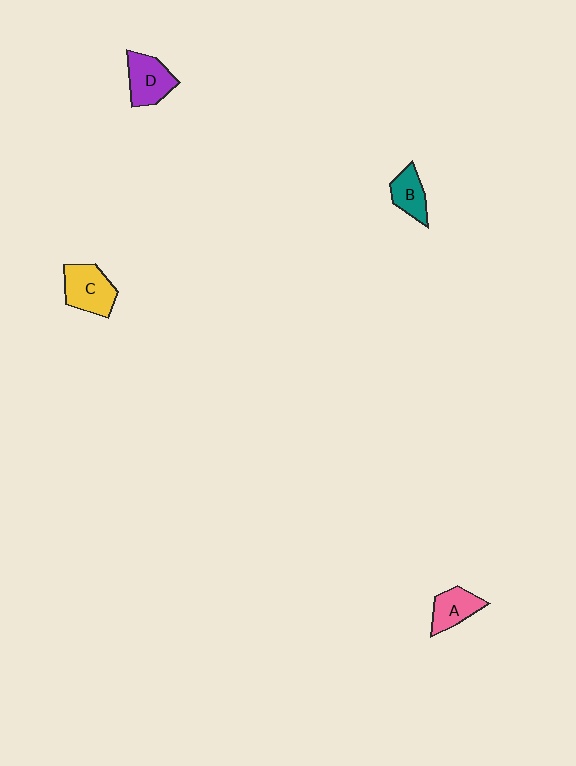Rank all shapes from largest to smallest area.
From largest to smallest: C (yellow), D (purple), A (pink), B (teal).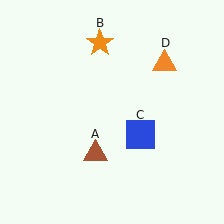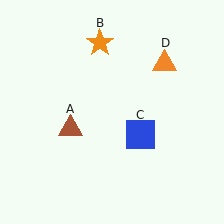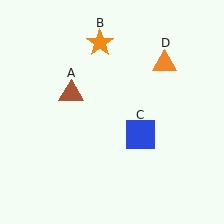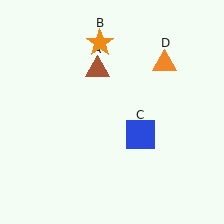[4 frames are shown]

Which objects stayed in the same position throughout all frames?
Orange star (object B) and blue square (object C) and orange triangle (object D) remained stationary.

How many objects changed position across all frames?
1 object changed position: brown triangle (object A).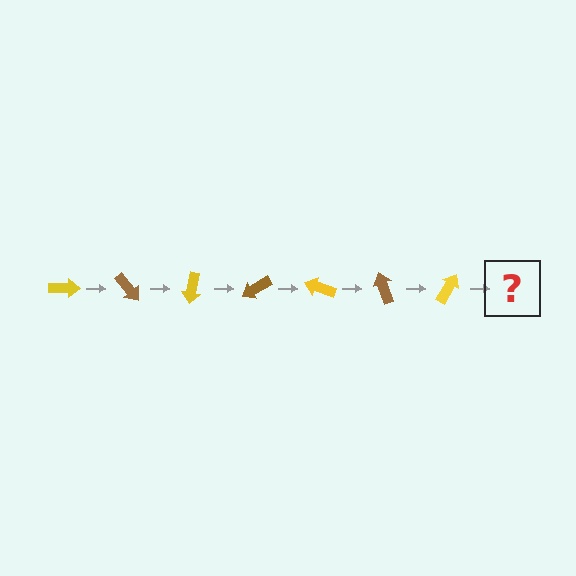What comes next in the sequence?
The next element should be a brown arrow, rotated 350 degrees from the start.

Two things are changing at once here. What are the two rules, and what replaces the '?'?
The two rules are that it rotates 50 degrees each step and the color cycles through yellow and brown. The '?' should be a brown arrow, rotated 350 degrees from the start.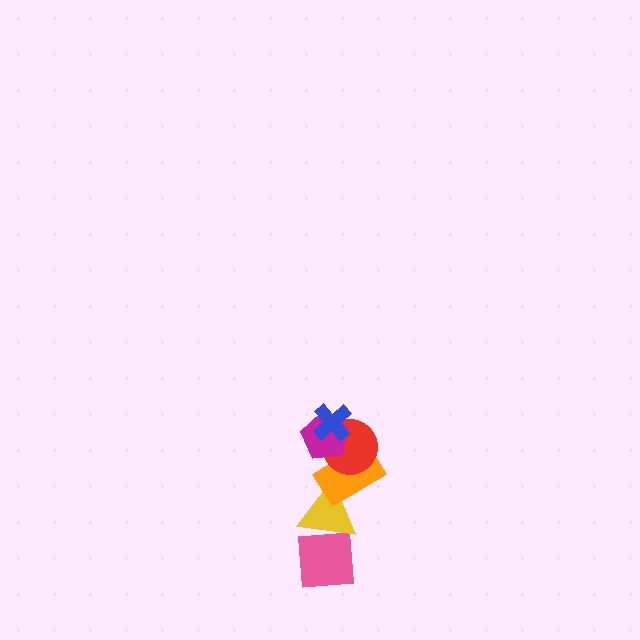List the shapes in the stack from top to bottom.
From top to bottom: the blue cross, the magenta pentagon, the red circle, the orange rectangle, the yellow triangle, the pink square.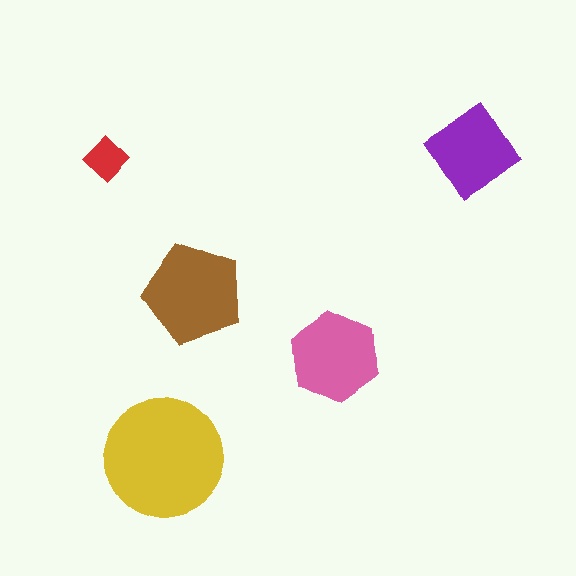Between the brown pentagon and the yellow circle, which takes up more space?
The yellow circle.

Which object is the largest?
The yellow circle.